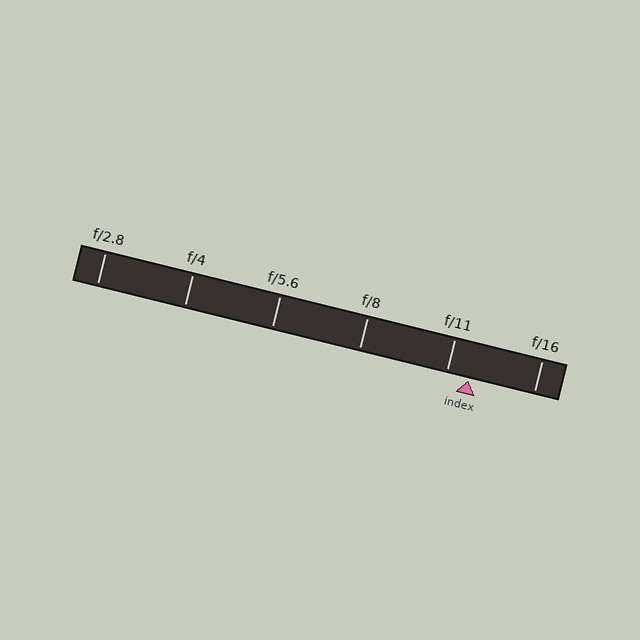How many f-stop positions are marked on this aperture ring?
There are 6 f-stop positions marked.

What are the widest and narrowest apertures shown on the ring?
The widest aperture shown is f/2.8 and the narrowest is f/16.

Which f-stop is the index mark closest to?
The index mark is closest to f/11.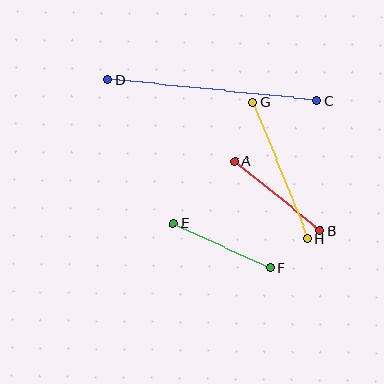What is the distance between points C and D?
The distance is approximately 210 pixels.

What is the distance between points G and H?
The distance is approximately 147 pixels.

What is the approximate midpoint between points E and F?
The midpoint is at approximately (222, 245) pixels.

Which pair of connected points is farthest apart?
Points C and D are farthest apart.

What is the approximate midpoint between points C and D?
The midpoint is at approximately (212, 90) pixels.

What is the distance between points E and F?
The distance is approximately 107 pixels.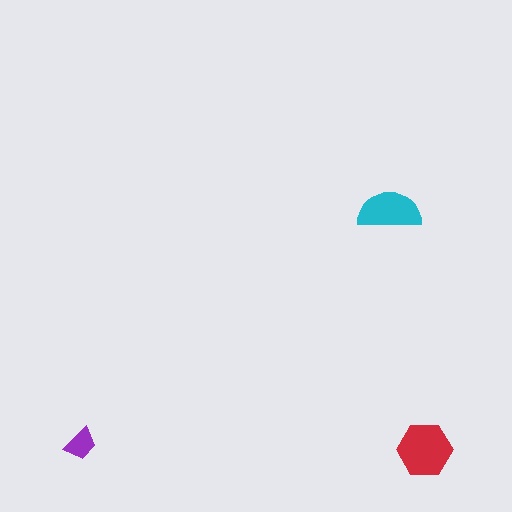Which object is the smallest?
The purple trapezoid.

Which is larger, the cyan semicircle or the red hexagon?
The red hexagon.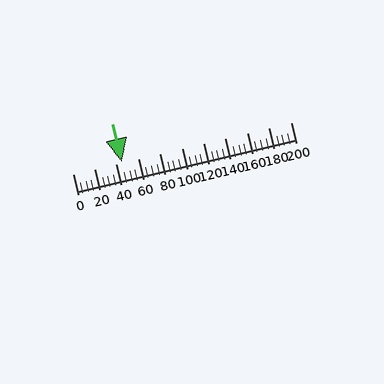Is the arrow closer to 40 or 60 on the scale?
The arrow is closer to 40.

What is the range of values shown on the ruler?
The ruler shows values from 0 to 200.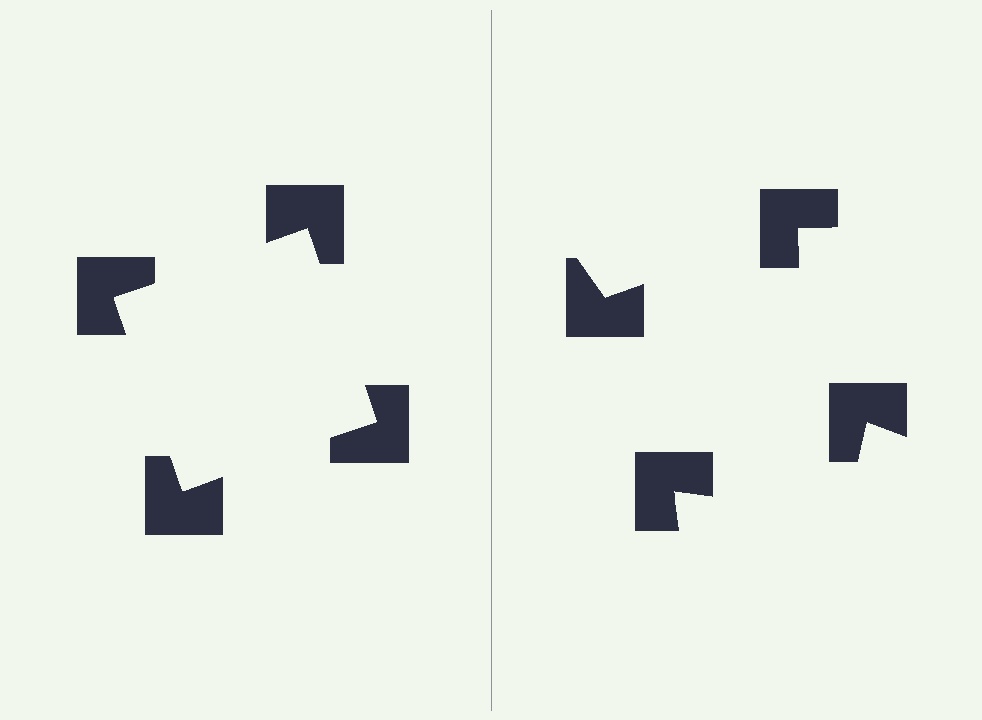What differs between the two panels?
The notched squares are positioned identically on both sides; only the wedge orientations differ. On the left they align to a square; on the right they are misaligned.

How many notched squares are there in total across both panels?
8 — 4 on each side.